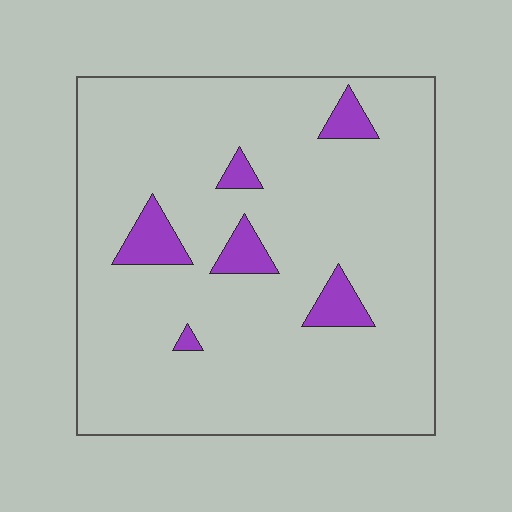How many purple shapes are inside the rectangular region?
6.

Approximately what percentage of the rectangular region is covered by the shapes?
Approximately 10%.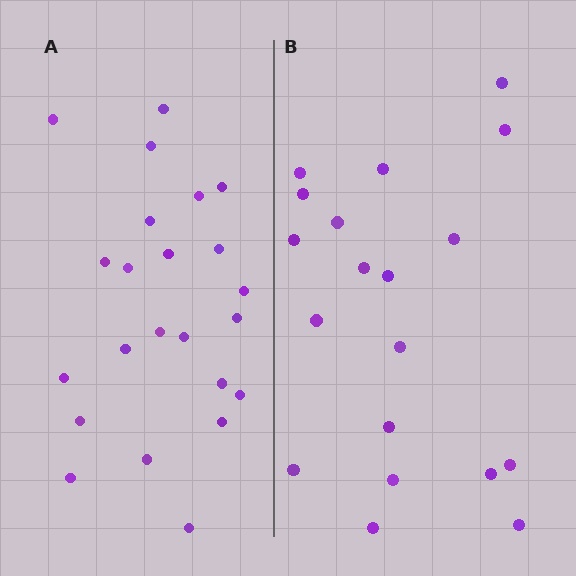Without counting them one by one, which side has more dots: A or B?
Region A (the left region) has more dots.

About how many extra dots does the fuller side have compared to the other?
Region A has about 4 more dots than region B.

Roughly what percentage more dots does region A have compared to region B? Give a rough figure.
About 20% more.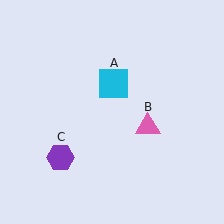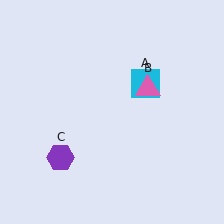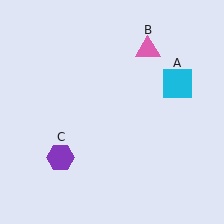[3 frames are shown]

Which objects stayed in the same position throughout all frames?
Purple hexagon (object C) remained stationary.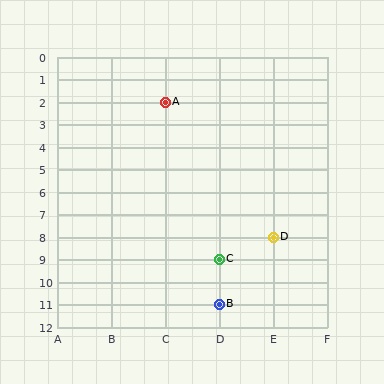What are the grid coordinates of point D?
Point D is at grid coordinates (E, 8).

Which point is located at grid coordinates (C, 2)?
Point A is at (C, 2).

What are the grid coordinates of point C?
Point C is at grid coordinates (D, 9).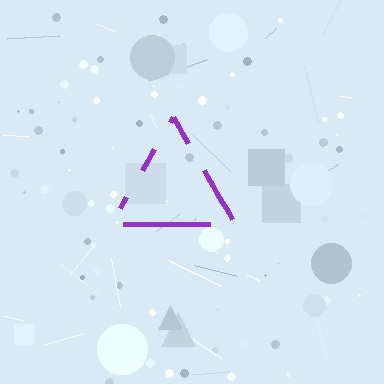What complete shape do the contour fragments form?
The contour fragments form a triangle.